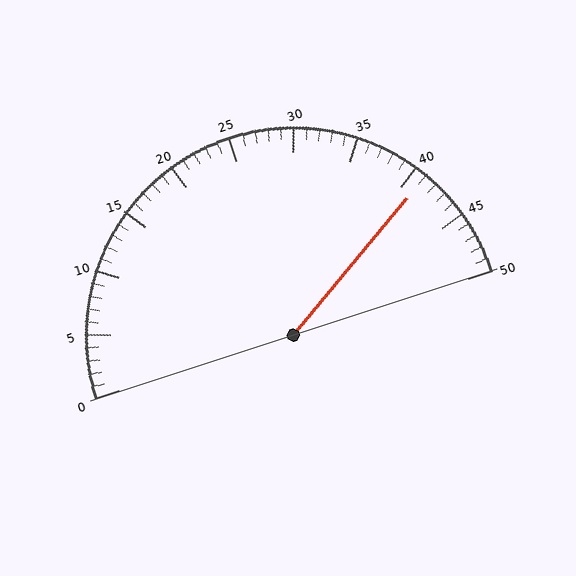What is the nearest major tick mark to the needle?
The nearest major tick mark is 40.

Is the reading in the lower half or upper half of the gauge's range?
The reading is in the upper half of the range (0 to 50).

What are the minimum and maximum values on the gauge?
The gauge ranges from 0 to 50.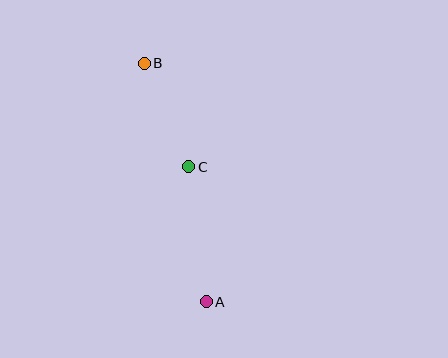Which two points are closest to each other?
Points B and C are closest to each other.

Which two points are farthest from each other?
Points A and B are farthest from each other.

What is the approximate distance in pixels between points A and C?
The distance between A and C is approximately 136 pixels.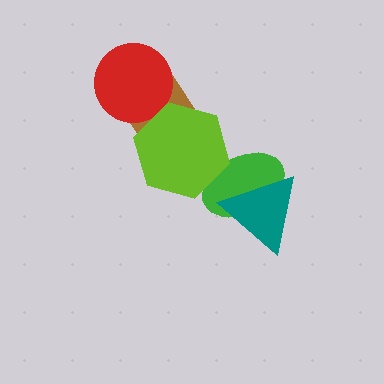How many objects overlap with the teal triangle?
1 object overlaps with the teal triangle.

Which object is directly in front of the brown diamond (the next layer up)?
The red circle is directly in front of the brown diamond.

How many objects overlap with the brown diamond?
2 objects overlap with the brown diamond.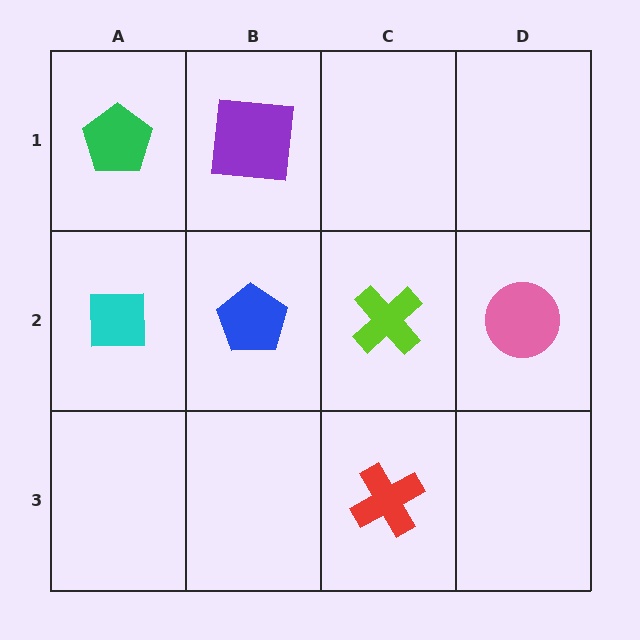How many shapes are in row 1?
2 shapes.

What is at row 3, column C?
A red cross.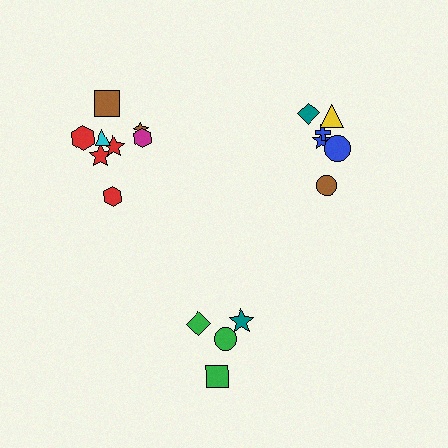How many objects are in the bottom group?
There are 4 objects.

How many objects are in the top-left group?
There are 8 objects.